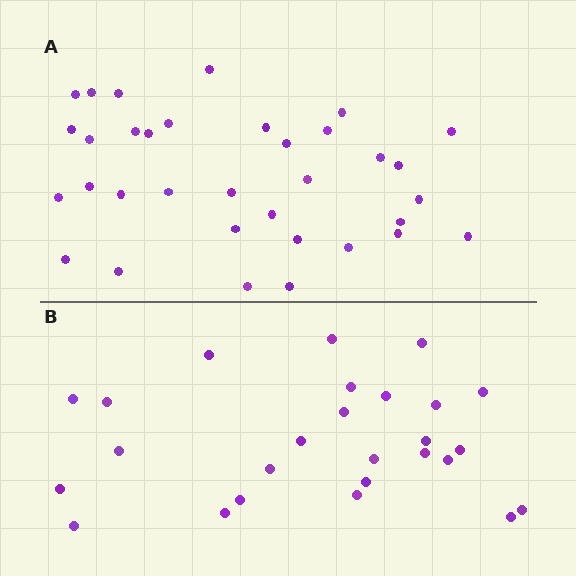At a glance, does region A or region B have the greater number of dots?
Region A (the top region) has more dots.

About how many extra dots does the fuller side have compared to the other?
Region A has roughly 8 or so more dots than region B.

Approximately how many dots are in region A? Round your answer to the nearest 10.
About 30 dots. (The exact count is 34, which rounds to 30.)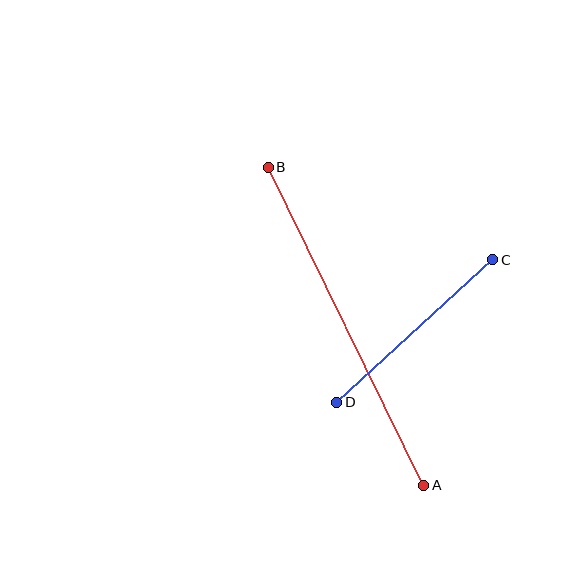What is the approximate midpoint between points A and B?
The midpoint is at approximately (346, 326) pixels.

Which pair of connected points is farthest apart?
Points A and B are farthest apart.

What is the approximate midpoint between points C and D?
The midpoint is at approximately (415, 331) pixels.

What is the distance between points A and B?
The distance is approximately 354 pixels.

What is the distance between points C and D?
The distance is approximately 211 pixels.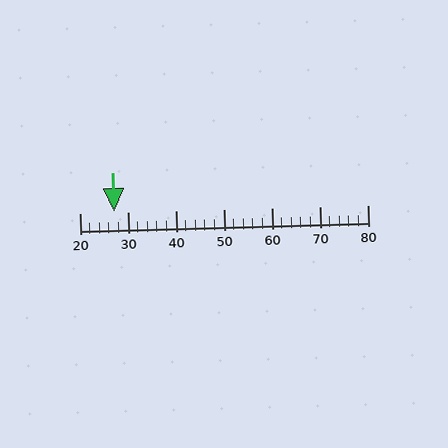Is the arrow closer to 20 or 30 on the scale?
The arrow is closer to 30.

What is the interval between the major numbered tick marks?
The major tick marks are spaced 10 units apart.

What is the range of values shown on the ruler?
The ruler shows values from 20 to 80.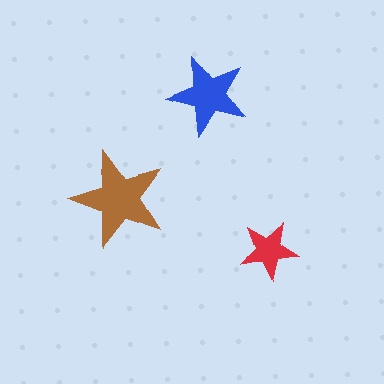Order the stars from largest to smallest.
the brown one, the blue one, the red one.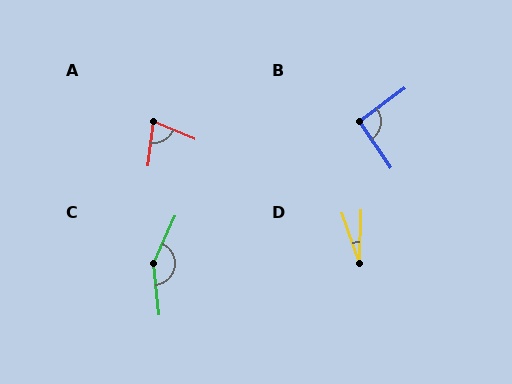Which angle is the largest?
C, at approximately 149 degrees.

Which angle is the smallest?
D, at approximately 21 degrees.